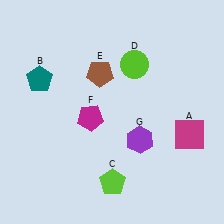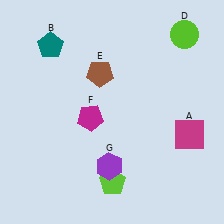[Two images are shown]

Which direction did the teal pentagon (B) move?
The teal pentagon (B) moved up.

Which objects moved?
The objects that moved are: the teal pentagon (B), the lime circle (D), the purple hexagon (G).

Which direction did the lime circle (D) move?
The lime circle (D) moved right.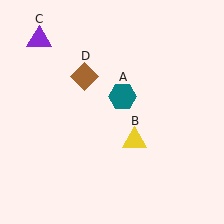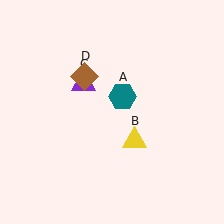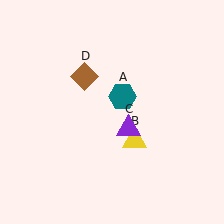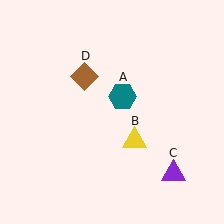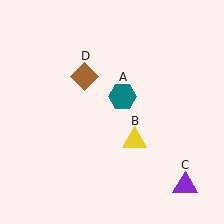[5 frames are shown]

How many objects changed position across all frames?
1 object changed position: purple triangle (object C).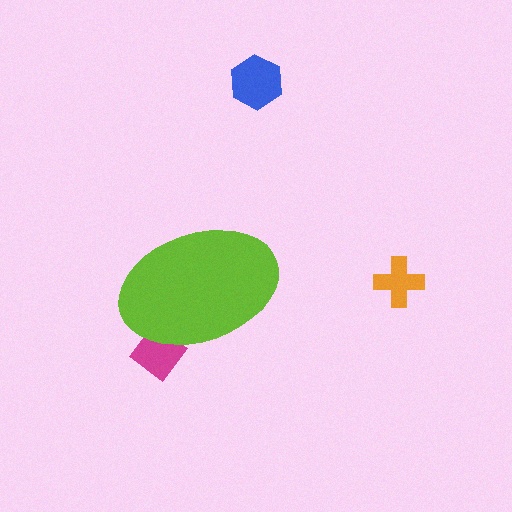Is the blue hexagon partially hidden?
No, the blue hexagon is fully visible.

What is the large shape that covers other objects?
A lime ellipse.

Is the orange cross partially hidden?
No, the orange cross is fully visible.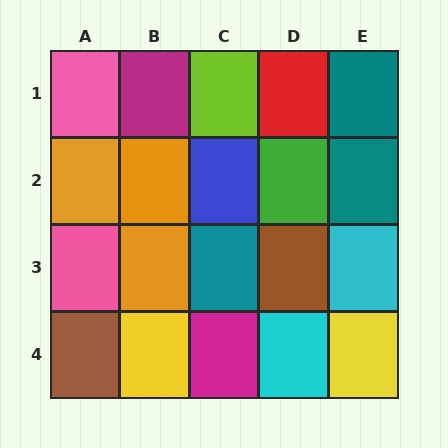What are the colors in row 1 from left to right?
Pink, magenta, lime, red, teal.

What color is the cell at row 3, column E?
Cyan.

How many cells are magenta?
2 cells are magenta.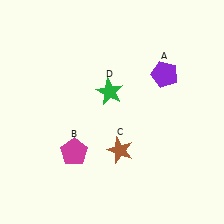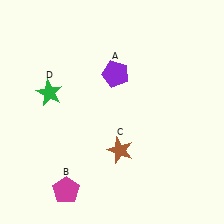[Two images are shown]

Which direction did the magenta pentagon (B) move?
The magenta pentagon (B) moved down.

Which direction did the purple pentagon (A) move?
The purple pentagon (A) moved left.